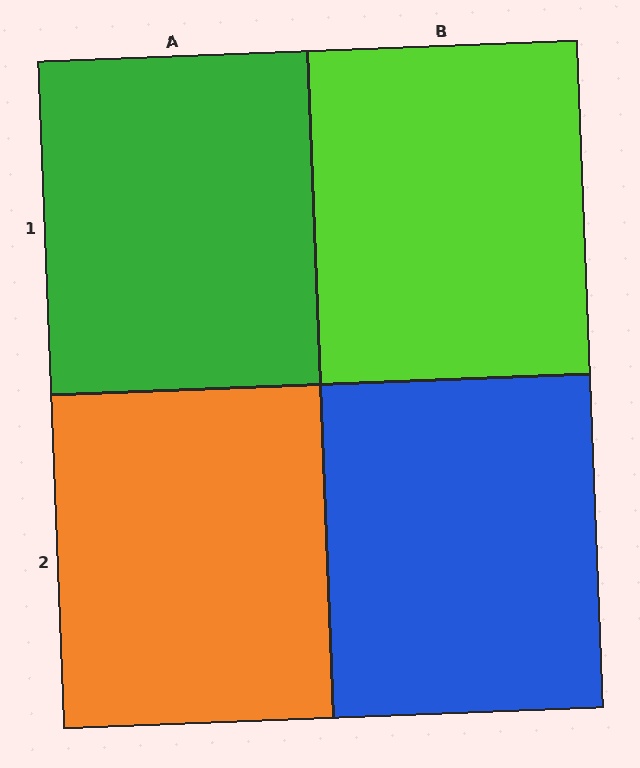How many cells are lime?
1 cell is lime.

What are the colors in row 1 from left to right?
Green, lime.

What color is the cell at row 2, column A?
Orange.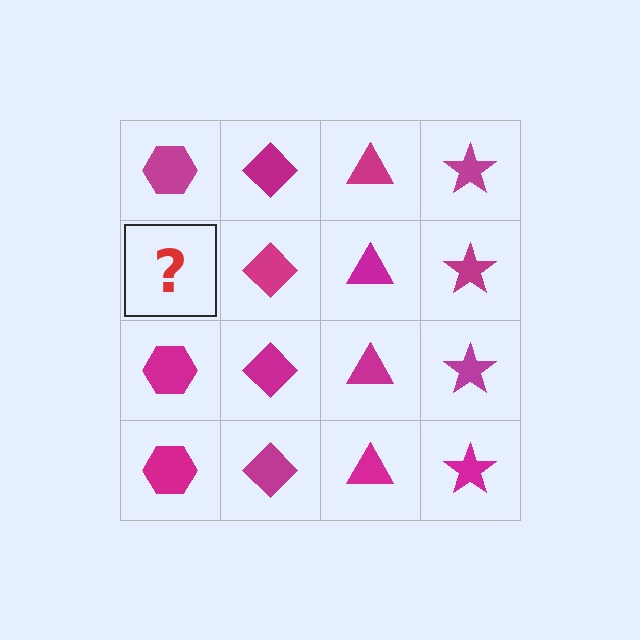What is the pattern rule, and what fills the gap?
The rule is that each column has a consistent shape. The gap should be filled with a magenta hexagon.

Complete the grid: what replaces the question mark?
The question mark should be replaced with a magenta hexagon.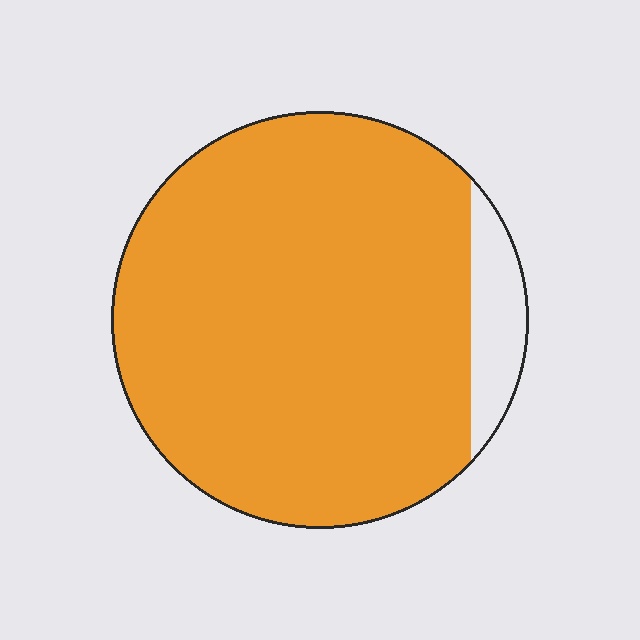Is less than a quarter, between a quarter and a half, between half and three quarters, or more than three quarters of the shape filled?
More than three quarters.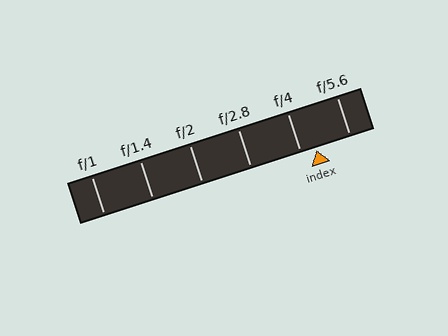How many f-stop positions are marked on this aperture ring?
There are 6 f-stop positions marked.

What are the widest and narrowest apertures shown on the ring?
The widest aperture shown is f/1 and the narrowest is f/5.6.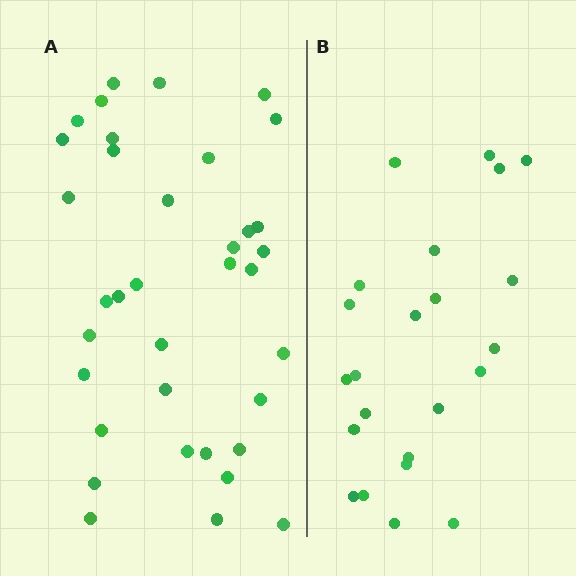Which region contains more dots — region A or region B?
Region A (the left region) has more dots.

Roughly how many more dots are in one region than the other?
Region A has approximately 15 more dots than region B.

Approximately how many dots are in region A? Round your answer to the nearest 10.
About 40 dots. (The exact count is 36, which rounds to 40.)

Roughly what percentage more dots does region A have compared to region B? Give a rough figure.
About 55% more.